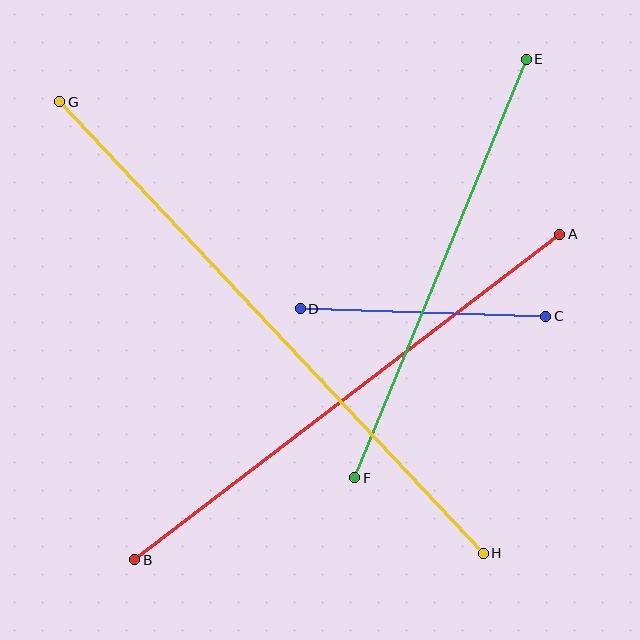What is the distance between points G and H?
The distance is approximately 619 pixels.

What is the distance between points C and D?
The distance is approximately 246 pixels.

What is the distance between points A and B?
The distance is approximately 535 pixels.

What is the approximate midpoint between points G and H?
The midpoint is at approximately (271, 327) pixels.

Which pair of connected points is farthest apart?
Points G and H are farthest apart.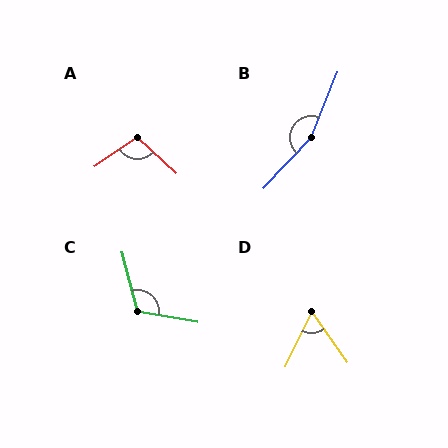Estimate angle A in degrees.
Approximately 102 degrees.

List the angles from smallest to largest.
D (60°), A (102°), C (115°), B (159°).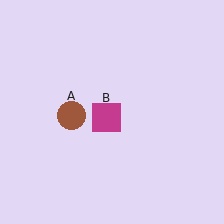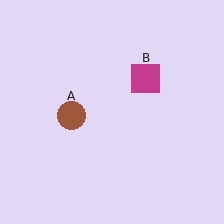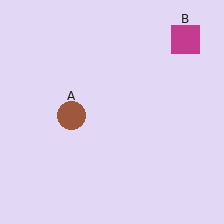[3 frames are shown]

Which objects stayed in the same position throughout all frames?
Brown circle (object A) remained stationary.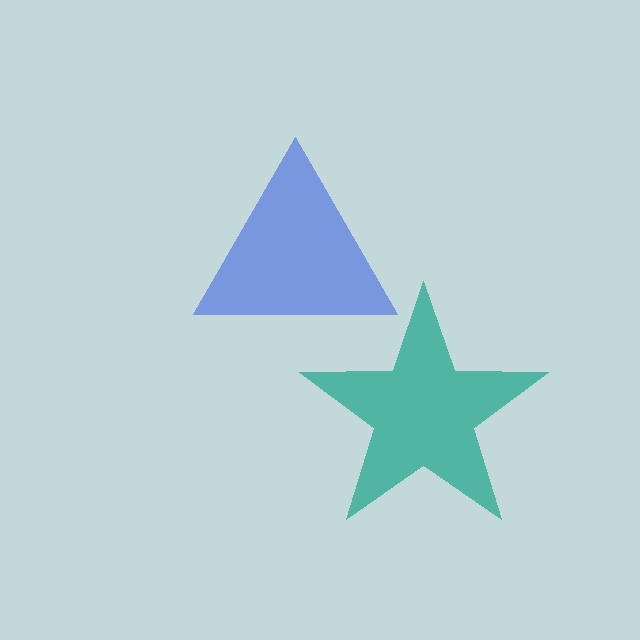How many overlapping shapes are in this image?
There are 2 overlapping shapes in the image.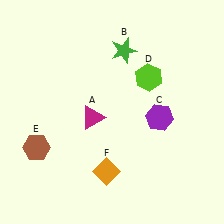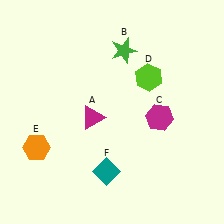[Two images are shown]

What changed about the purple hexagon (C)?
In Image 1, C is purple. In Image 2, it changed to magenta.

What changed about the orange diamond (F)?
In Image 1, F is orange. In Image 2, it changed to teal.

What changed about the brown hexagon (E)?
In Image 1, E is brown. In Image 2, it changed to orange.